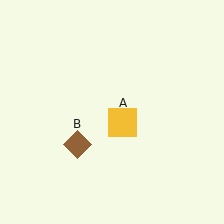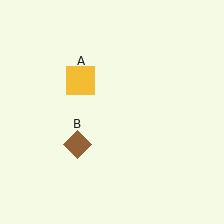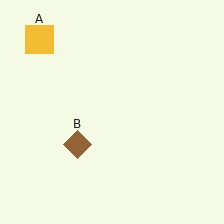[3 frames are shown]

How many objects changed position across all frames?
1 object changed position: yellow square (object A).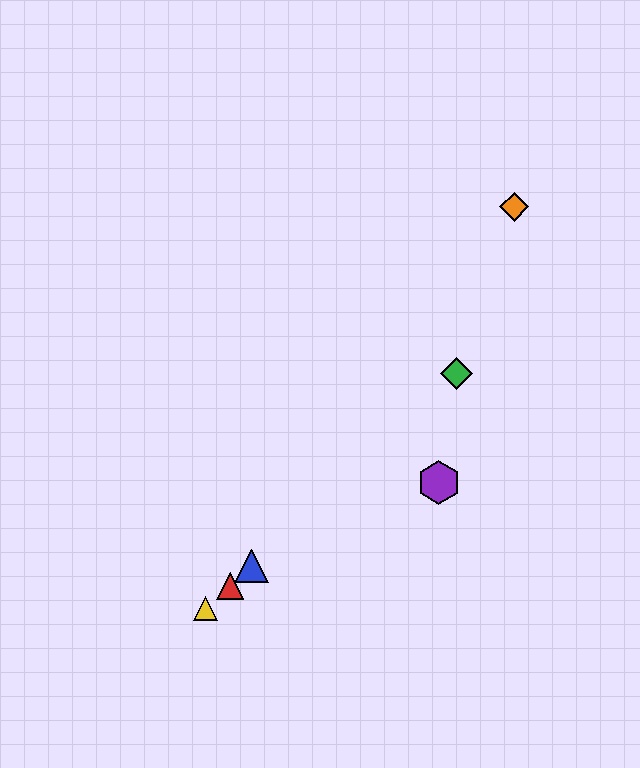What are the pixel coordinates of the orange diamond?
The orange diamond is at (514, 207).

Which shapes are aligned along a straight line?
The red triangle, the blue triangle, the green diamond, the yellow triangle are aligned along a straight line.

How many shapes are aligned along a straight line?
4 shapes (the red triangle, the blue triangle, the green diamond, the yellow triangle) are aligned along a straight line.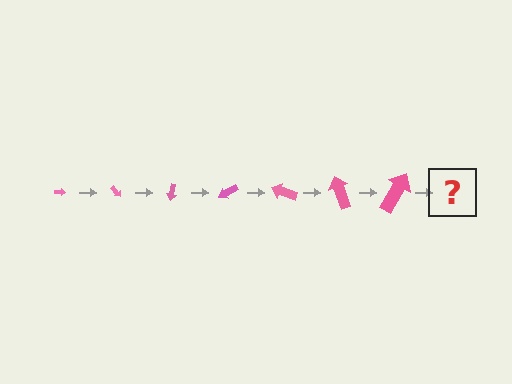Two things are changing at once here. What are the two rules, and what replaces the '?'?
The two rules are that the arrow grows larger each step and it rotates 50 degrees each step. The '?' should be an arrow, larger than the previous one and rotated 350 degrees from the start.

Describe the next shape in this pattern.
It should be an arrow, larger than the previous one and rotated 350 degrees from the start.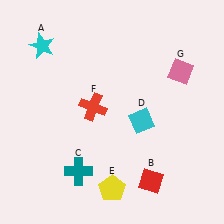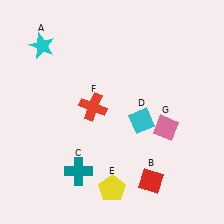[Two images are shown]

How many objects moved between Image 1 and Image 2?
1 object moved between the two images.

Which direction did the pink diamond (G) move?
The pink diamond (G) moved down.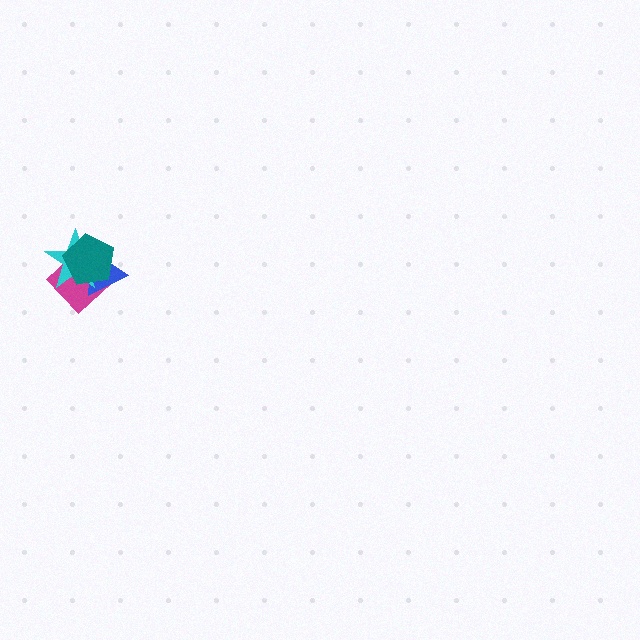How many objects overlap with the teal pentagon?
3 objects overlap with the teal pentagon.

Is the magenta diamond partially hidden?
Yes, it is partially covered by another shape.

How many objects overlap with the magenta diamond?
3 objects overlap with the magenta diamond.